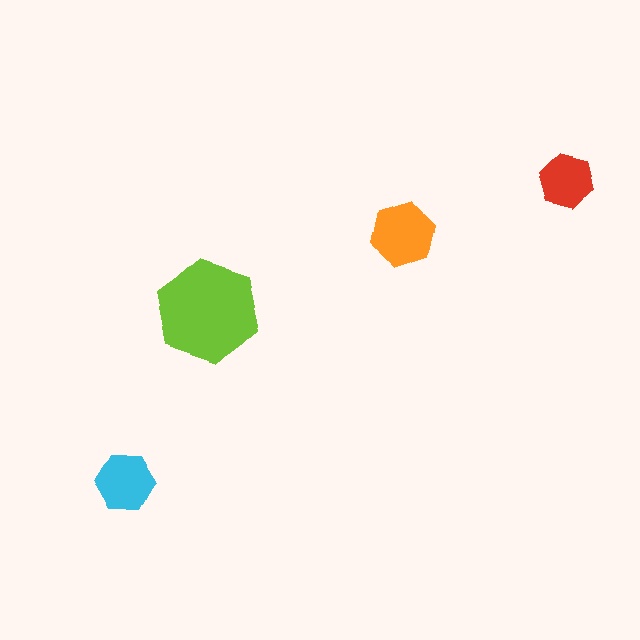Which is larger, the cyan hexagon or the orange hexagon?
The orange one.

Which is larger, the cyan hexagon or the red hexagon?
The cyan one.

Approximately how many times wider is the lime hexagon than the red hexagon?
About 2 times wider.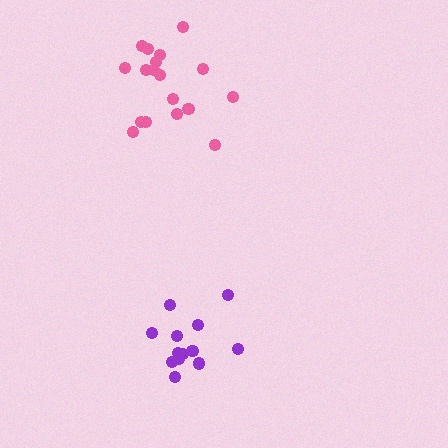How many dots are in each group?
Group 1: 13 dots, Group 2: 18 dots (31 total).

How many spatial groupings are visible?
There are 2 spatial groupings.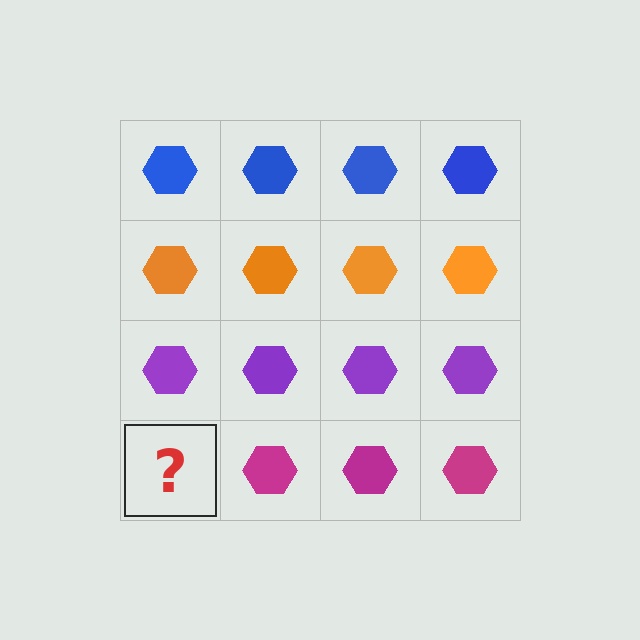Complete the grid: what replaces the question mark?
The question mark should be replaced with a magenta hexagon.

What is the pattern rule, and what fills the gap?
The rule is that each row has a consistent color. The gap should be filled with a magenta hexagon.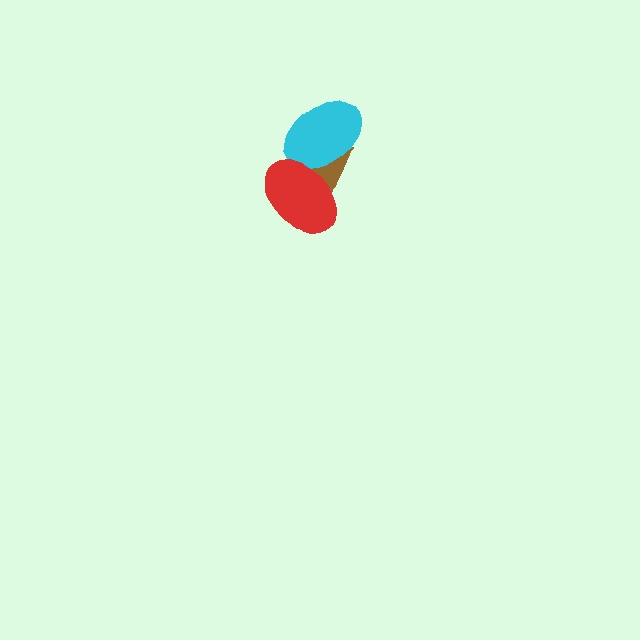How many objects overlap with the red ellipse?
2 objects overlap with the red ellipse.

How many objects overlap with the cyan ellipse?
2 objects overlap with the cyan ellipse.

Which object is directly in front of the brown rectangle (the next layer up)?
The cyan ellipse is directly in front of the brown rectangle.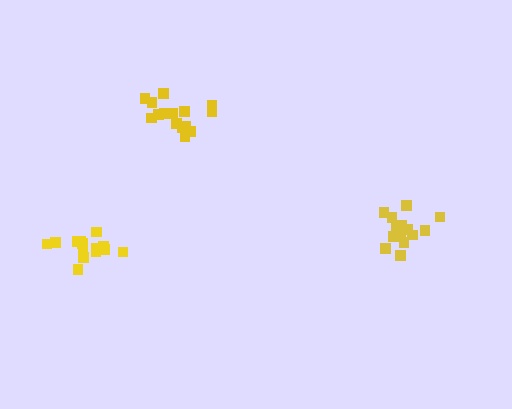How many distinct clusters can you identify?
There are 3 distinct clusters.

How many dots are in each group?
Group 1: 14 dots, Group 2: 14 dots, Group 3: 16 dots (44 total).